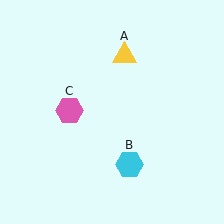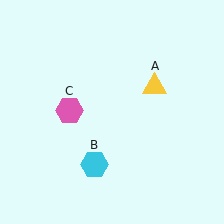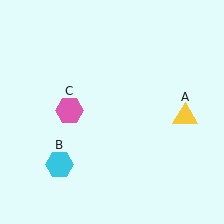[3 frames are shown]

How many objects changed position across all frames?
2 objects changed position: yellow triangle (object A), cyan hexagon (object B).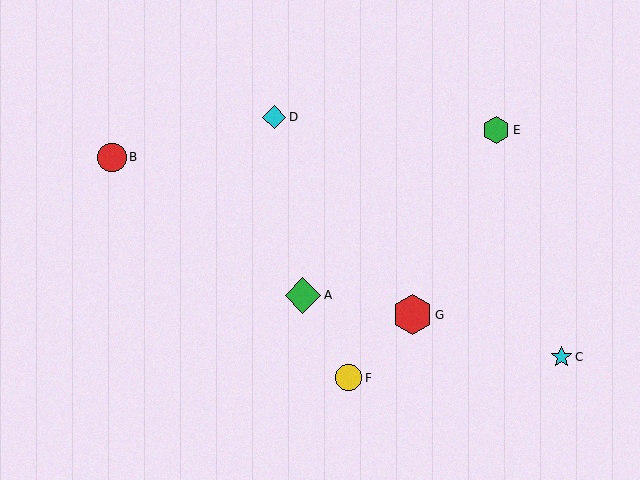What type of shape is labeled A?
Shape A is a green diamond.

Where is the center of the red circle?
The center of the red circle is at (112, 157).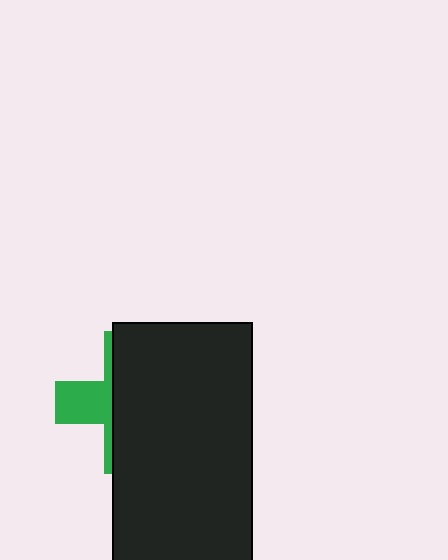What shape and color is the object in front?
The object in front is a black rectangle.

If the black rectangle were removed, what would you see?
You would see the complete green cross.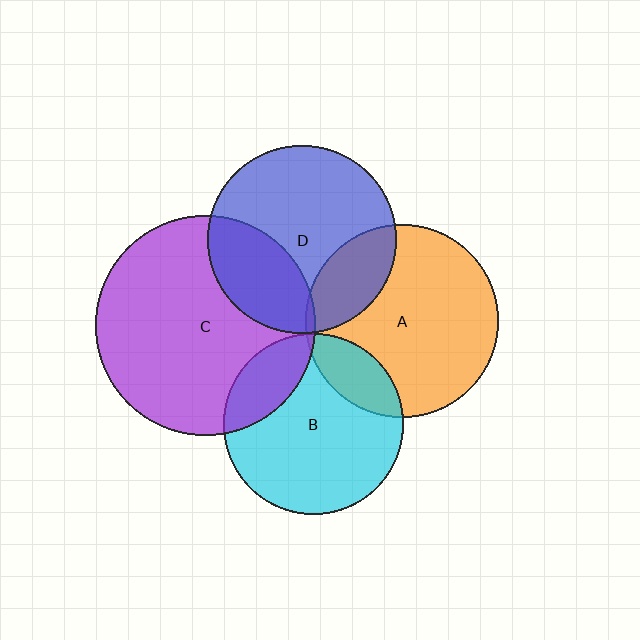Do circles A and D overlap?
Yes.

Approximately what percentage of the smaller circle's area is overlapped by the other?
Approximately 20%.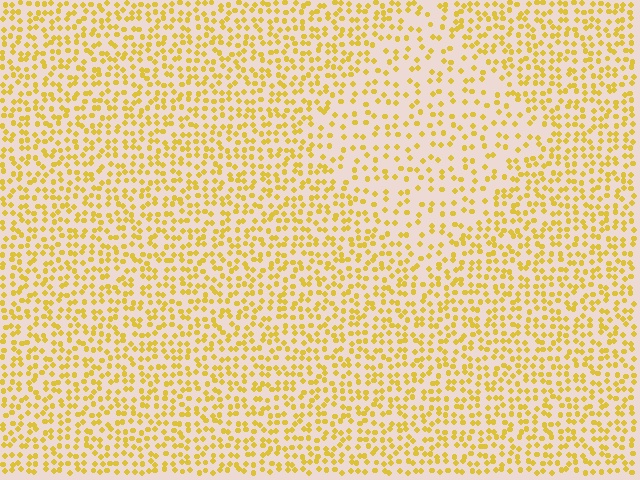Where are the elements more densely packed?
The elements are more densely packed outside the diamond boundary.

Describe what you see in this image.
The image contains small yellow elements arranged at two different densities. A diamond-shaped region is visible where the elements are less densely packed than the surrounding area.